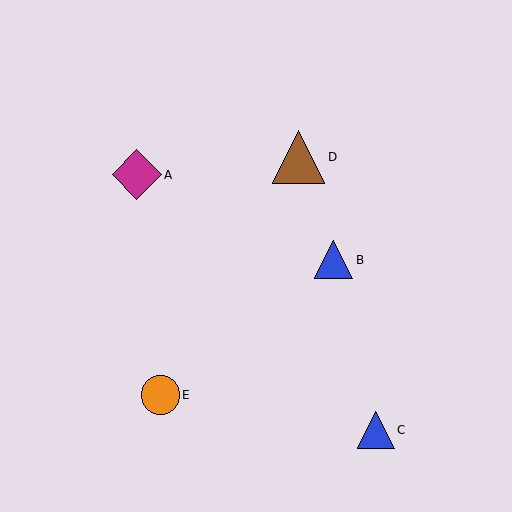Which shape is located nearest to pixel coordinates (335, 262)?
The blue triangle (labeled B) at (334, 260) is nearest to that location.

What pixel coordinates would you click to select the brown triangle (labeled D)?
Click at (299, 157) to select the brown triangle D.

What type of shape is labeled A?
Shape A is a magenta diamond.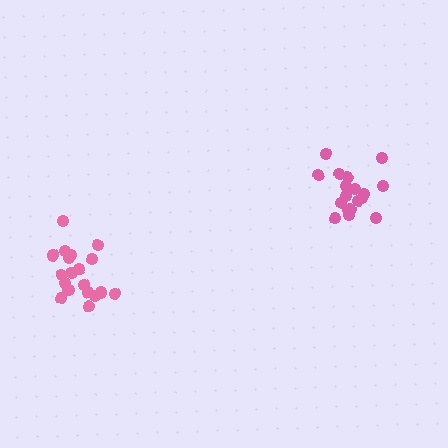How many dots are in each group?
Group 1: 19 dots, Group 2: 18 dots (37 total).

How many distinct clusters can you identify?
There are 2 distinct clusters.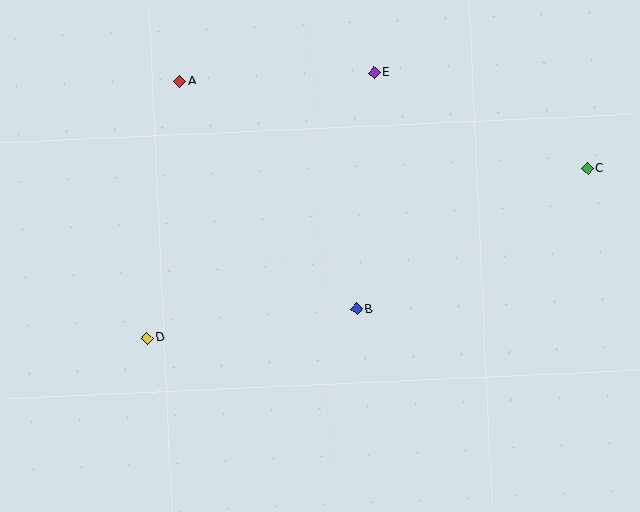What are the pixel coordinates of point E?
Point E is at (374, 73).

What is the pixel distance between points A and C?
The distance between A and C is 417 pixels.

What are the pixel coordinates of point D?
Point D is at (147, 338).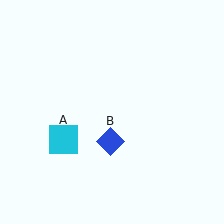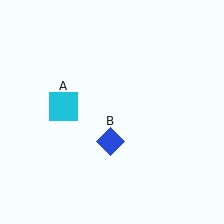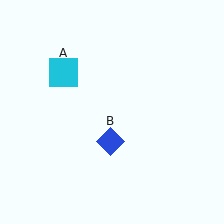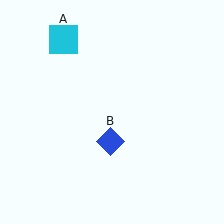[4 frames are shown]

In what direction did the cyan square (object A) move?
The cyan square (object A) moved up.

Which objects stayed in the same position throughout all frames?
Blue diamond (object B) remained stationary.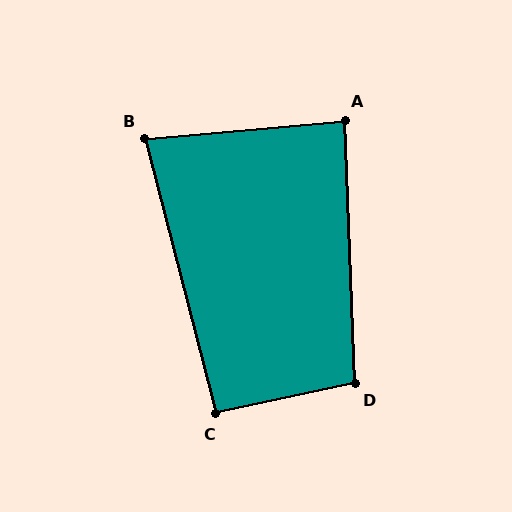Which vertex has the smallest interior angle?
B, at approximately 81 degrees.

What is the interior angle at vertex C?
Approximately 93 degrees (approximately right).